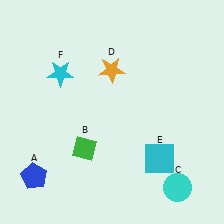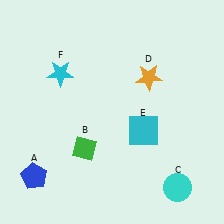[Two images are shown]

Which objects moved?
The objects that moved are: the orange star (D), the cyan square (E).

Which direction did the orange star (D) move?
The orange star (D) moved right.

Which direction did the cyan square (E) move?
The cyan square (E) moved up.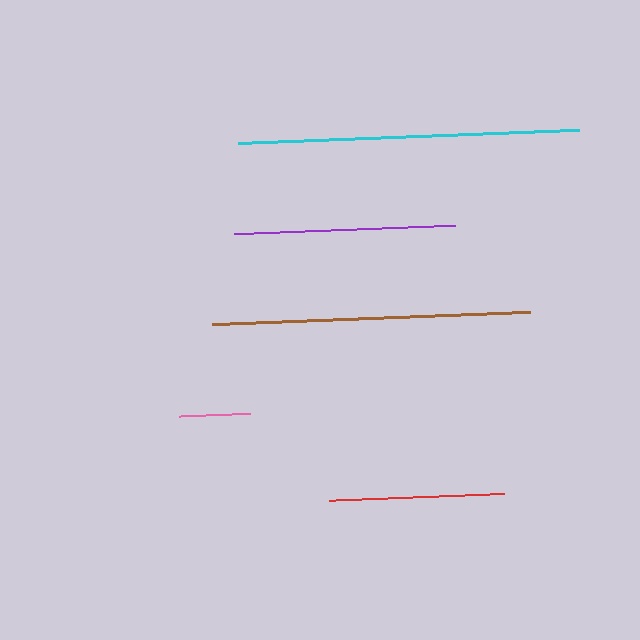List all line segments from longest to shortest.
From longest to shortest: cyan, brown, purple, red, pink.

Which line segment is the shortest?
The pink line is the shortest at approximately 70 pixels.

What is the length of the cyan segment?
The cyan segment is approximately 341 pixels long.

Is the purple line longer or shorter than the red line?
The purple line is longer than the red line.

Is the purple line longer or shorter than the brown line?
The brown line is longer than the purple line.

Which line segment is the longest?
The cyan line is the longest at approximately 341 pixels.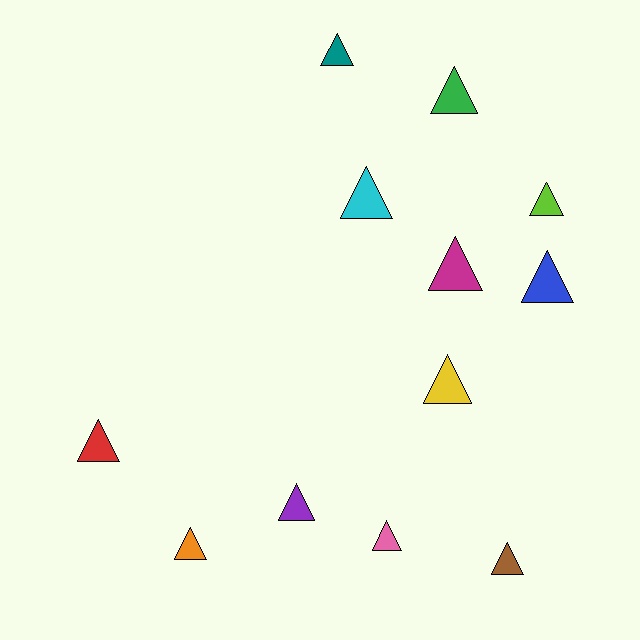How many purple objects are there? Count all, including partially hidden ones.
There is 1 purple object.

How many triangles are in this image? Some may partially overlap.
There are 12 triangles.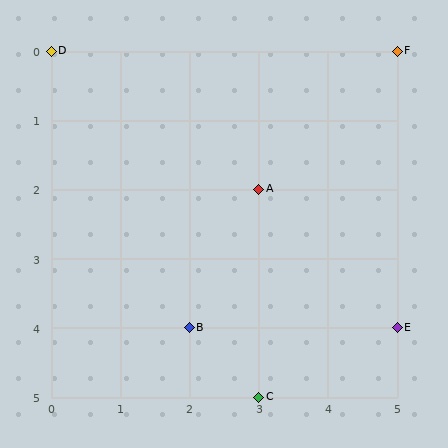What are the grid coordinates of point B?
Point B is at grid coordinates (2, 4).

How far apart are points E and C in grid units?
Points E and C are 2 columns and 1 row apart (about 2.2 grid units diagonally).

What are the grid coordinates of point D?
Point D is at grid coordinates (0, 0).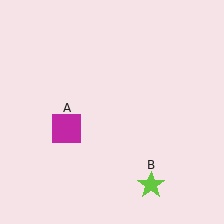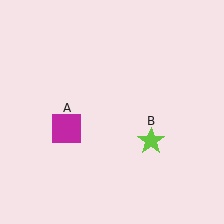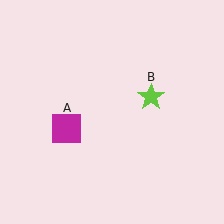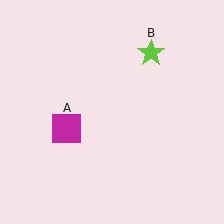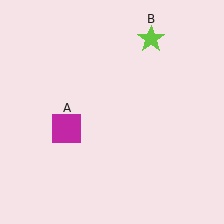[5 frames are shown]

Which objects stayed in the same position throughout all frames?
Magenta square (object A) remained stationary.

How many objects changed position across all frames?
1 object changed position: lime star (object B).